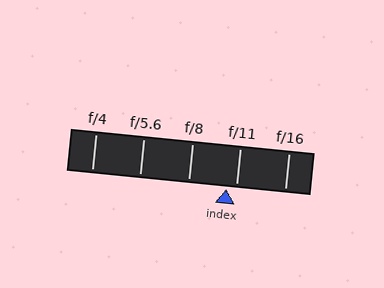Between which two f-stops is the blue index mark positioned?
The index mark is between f/8 and f/11.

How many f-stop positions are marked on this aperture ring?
There are 5 f-stop positions marked.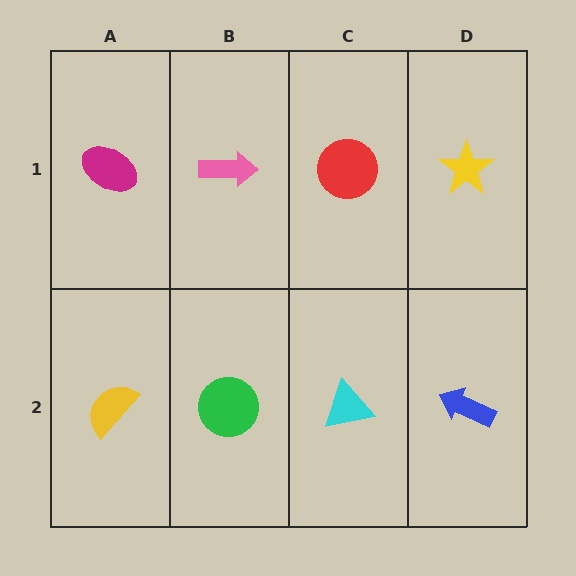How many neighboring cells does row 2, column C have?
3.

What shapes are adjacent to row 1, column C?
A cyan triangle (row 2, column C), a pink arrow (row 1, column B), a yellow star (row 1, column D).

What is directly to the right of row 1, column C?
A yellow star.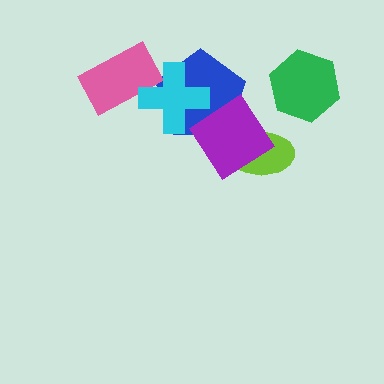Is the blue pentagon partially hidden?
Yes, it is partially covered by another shape.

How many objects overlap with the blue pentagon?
2 objects overlap with the blue pentagon.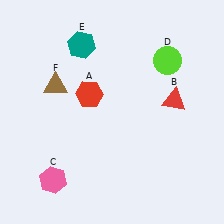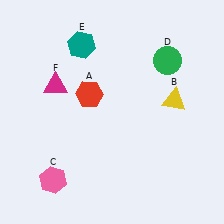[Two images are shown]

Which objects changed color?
B changed from red to yellow. D changed from lime to green. F changed from brown to magenta.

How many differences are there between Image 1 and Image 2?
There are 3 differences between the two images.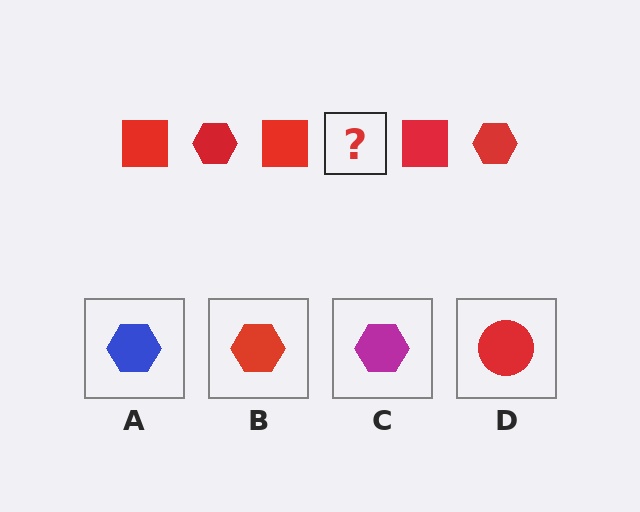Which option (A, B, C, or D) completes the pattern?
B.